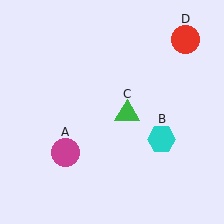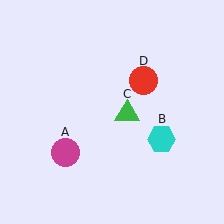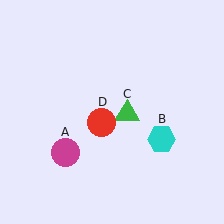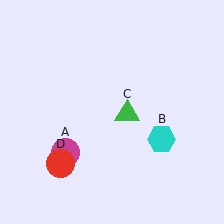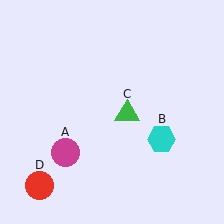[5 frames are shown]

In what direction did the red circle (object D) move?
The red circle (object D) moved down and to the left.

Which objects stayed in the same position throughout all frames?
Magenta circle (object A) and cyan hexagon (object B) and green triangle (object C) remained stationary.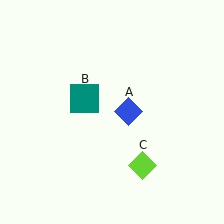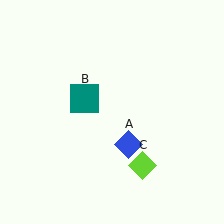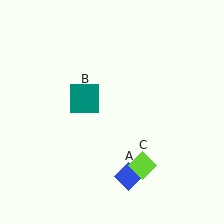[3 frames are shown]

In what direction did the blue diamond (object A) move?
The blue diamond (object A) moved down.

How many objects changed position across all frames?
1 object changed position: blue diamond (object A).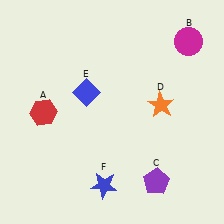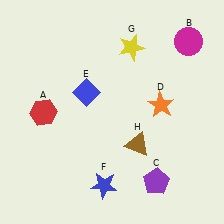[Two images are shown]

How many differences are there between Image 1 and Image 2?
There are 2 differences between the two images.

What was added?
A yellow star (G), a brown triangle (H) were added in Image 2.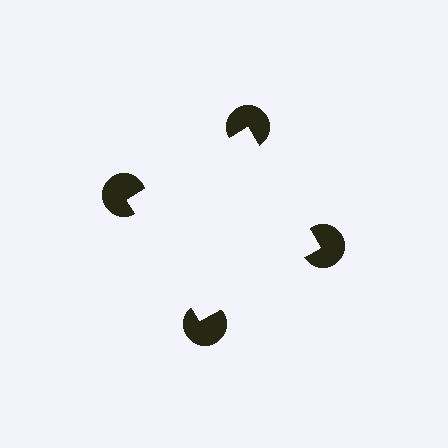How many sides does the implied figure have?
4 sides.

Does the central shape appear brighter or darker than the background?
It typically appears slightly brighter than the background, even though no actual brightness change is drawn.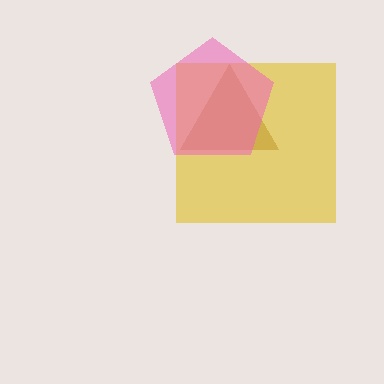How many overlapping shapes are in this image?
There are 3 overlapping shapes in the image.